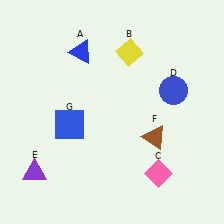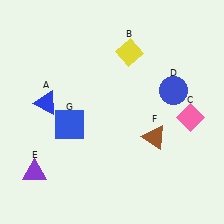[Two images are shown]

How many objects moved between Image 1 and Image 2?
2 objects moved between the two images.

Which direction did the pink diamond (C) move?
The pink diamond (C) moved up.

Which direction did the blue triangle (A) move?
The blue triangle (A) moved down.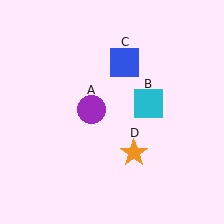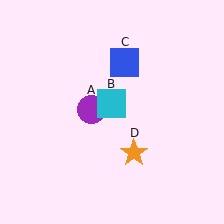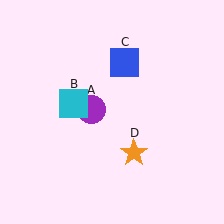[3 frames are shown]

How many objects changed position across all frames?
1 object changed position: cyan square (object B).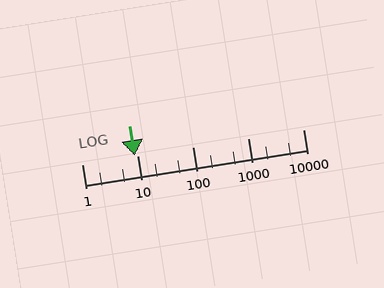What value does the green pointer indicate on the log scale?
The pointer indicates approximately 8.9.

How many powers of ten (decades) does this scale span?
The scale spans 4 decades, from 1 to 10000.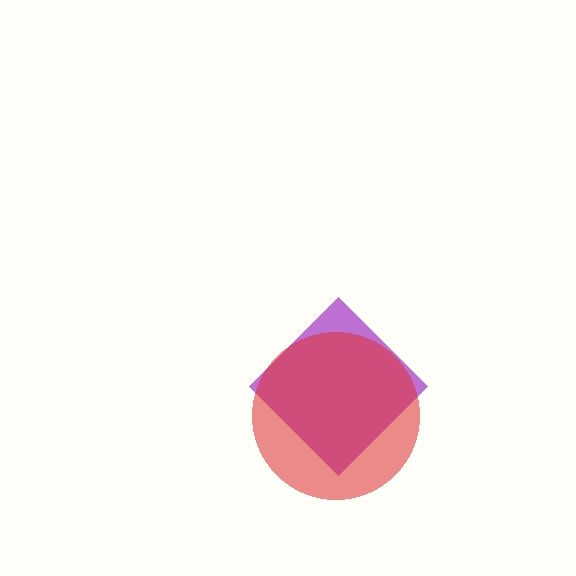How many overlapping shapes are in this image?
There are 2 overlapping shapes in the image.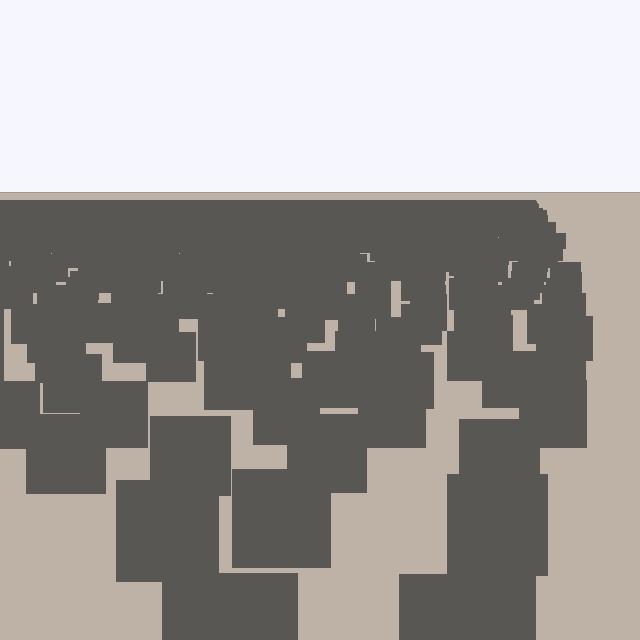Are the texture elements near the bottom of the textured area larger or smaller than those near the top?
Larger. Near the bottom, elements are closer to the viewer and appear at a bigger on-screen size.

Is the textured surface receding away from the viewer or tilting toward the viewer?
The surface is receding away from the viewer. Texture elements get smaller and denser toward the top.